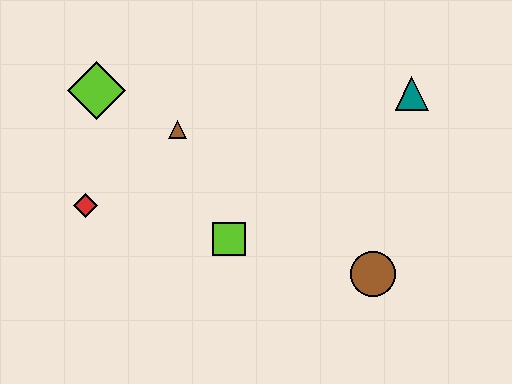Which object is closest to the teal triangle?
The brown circle is closest to the teal triangle.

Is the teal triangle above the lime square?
Yes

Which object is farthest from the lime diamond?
The brown circle is farthest from the lime diamond.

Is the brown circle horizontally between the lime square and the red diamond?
No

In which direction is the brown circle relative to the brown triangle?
The brown circle is to the right of the brown triangle.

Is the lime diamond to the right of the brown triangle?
No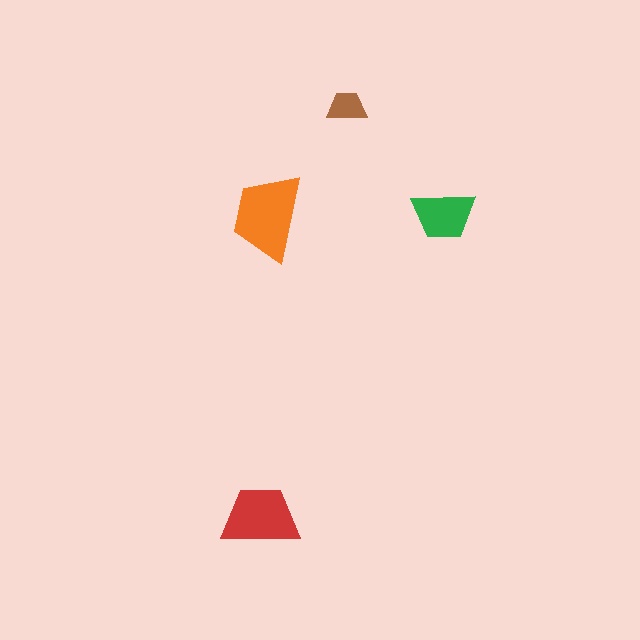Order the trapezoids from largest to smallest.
the orange one, the red one, the green one, the brown one.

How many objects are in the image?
There are 4 objects in the image.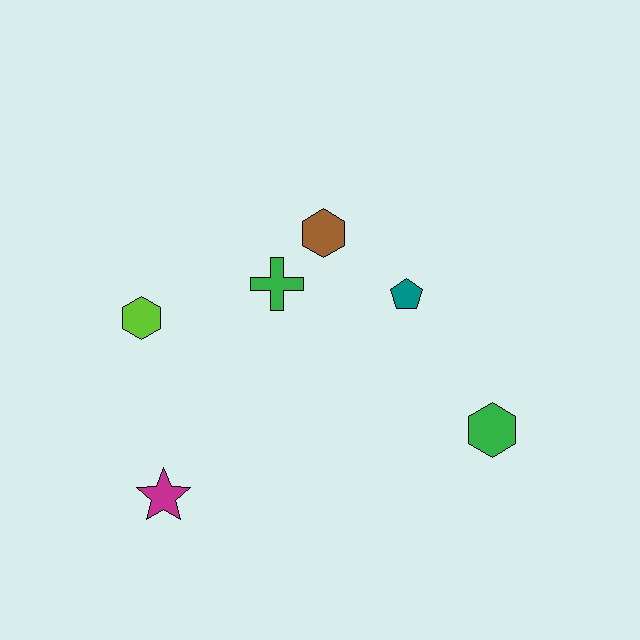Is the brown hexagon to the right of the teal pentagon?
No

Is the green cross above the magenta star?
Yes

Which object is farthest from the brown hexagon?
The magenta star is farthest from the brown hexagon.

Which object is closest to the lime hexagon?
The green cross is closest to the lime hexagon.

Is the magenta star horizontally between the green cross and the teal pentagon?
No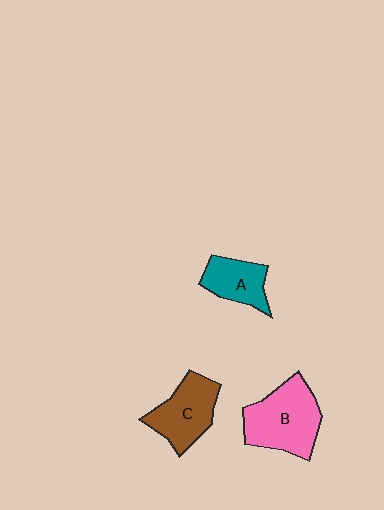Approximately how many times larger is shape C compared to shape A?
Approximately 1.3 times.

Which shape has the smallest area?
Shape A (teal).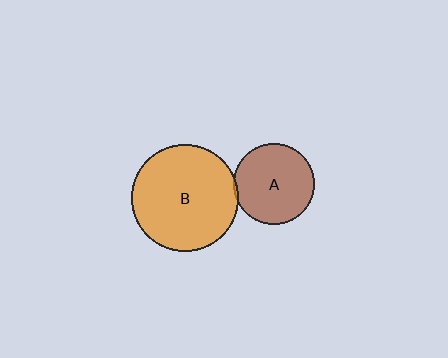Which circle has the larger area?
Circle B (orange).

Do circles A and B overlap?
Yes.